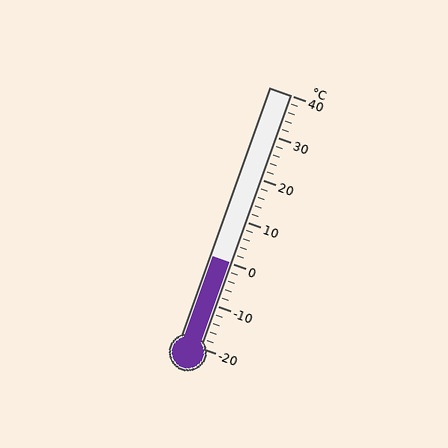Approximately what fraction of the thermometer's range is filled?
The thermometer is filled to approximately 35% of its range.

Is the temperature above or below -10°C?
The temperature is above -10°C.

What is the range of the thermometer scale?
The thermometer scale ranges from -20°C to 40°C.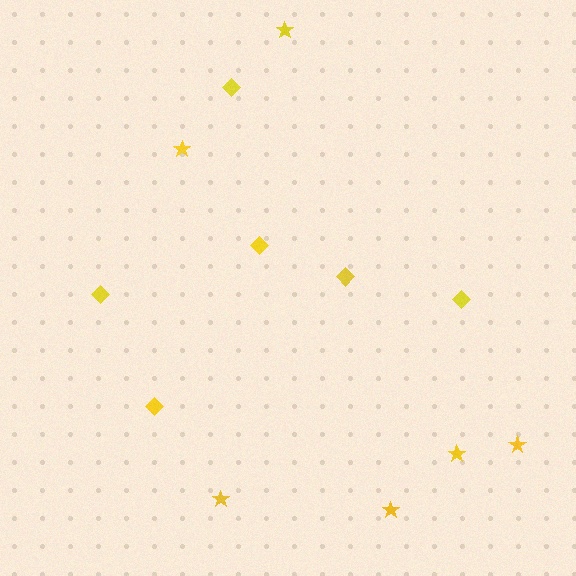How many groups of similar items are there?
There are 2 groups: one group of diamonds (6) and one group of stars (6).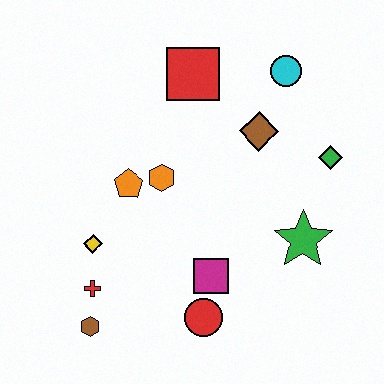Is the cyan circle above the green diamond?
Yes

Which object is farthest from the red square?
The brown hexagon is farthest from the red square.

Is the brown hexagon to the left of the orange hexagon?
Yes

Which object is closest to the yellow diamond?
The red cross is closest to the yellow diamond.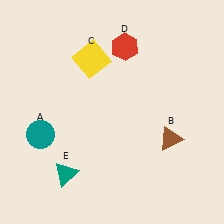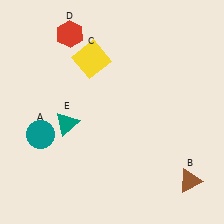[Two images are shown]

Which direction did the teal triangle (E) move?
The teal triangle (E) moved up.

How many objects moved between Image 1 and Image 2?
3 objects moved between the two images.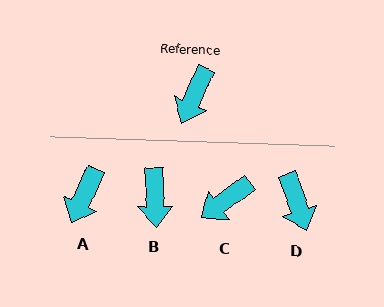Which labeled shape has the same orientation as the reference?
A.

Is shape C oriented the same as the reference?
No, it is off by about 30 degrees.